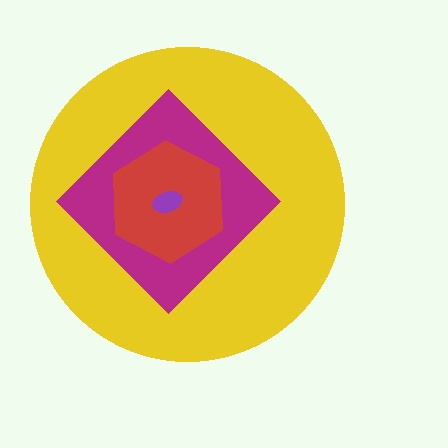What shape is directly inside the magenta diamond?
The red hexagon.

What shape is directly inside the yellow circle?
The magenta diamond.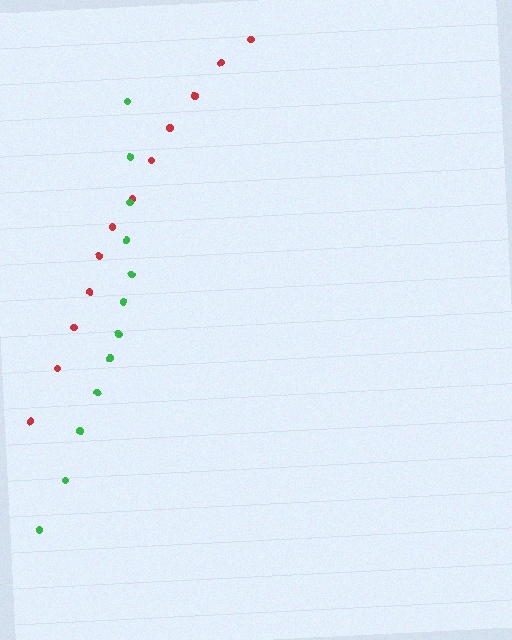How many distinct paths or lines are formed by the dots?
There are 2 distinct paths.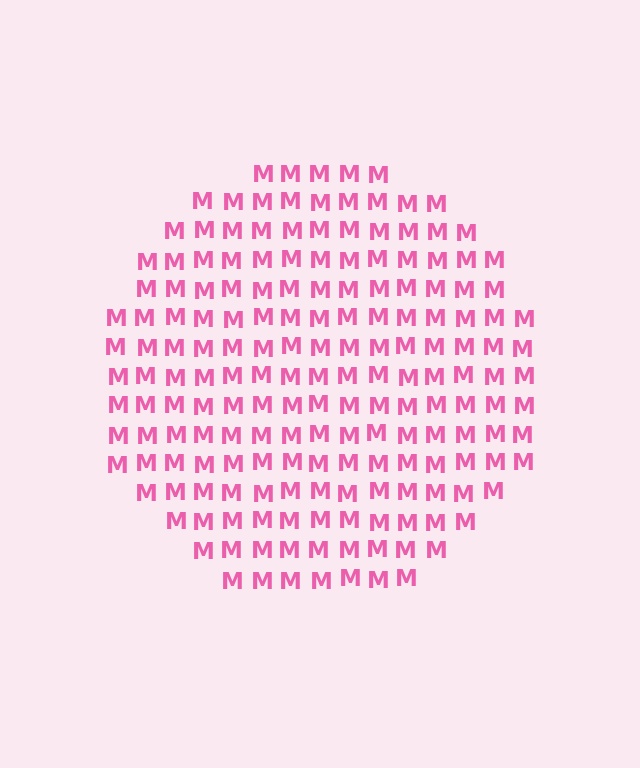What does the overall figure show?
The overall figure shows a circle.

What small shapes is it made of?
It is made of small letter M's.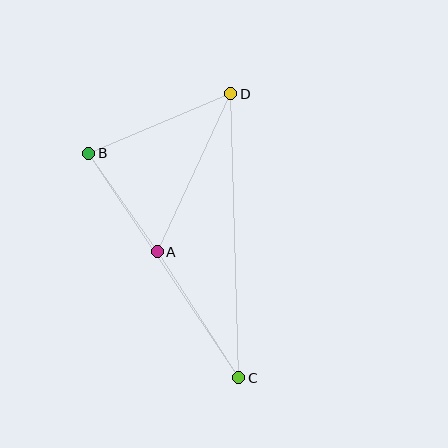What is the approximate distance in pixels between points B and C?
The distance between B and C is approximately 270 pixels.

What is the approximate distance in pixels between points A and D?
The distance between A and D is approximately 174 pixels.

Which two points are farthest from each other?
Points C and D are farthest from each other.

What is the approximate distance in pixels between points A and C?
The distance between A and C is approximately 150 pixels.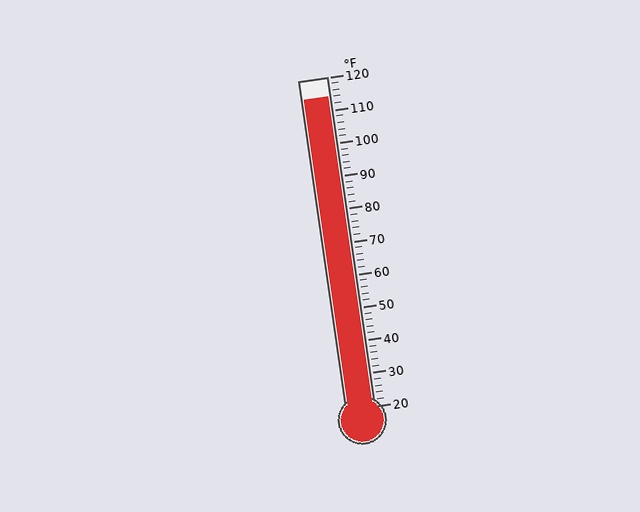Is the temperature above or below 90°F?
The temperature is above 90°F.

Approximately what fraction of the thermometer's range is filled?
The thermometer is filled to approximately 95% of its range.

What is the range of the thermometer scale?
The thermometer scale ranges from 20°F to 120°F.